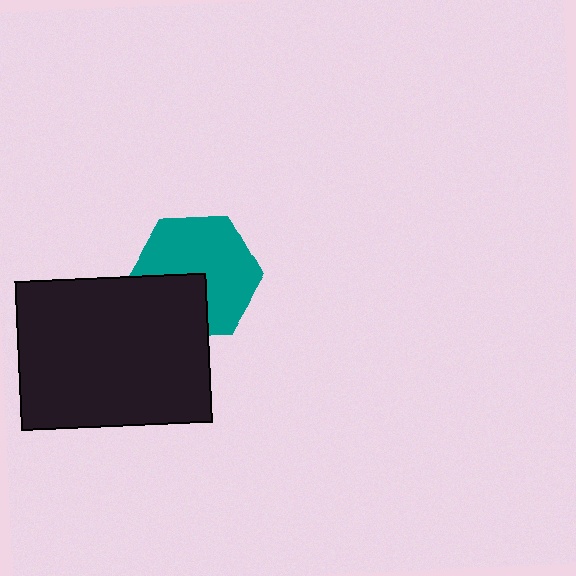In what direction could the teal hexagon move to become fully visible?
The teal hexagon could move up. That would shift it out from behind the black rectangle entirely.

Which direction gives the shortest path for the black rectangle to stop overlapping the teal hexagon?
Moving down gives the shortest separation.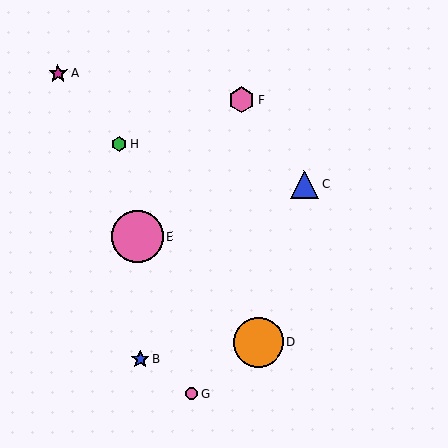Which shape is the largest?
The pink circle (labeled E) is the largest.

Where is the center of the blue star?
The center of the blue star is at (140, 359).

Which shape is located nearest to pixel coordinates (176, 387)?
The pink circle (labeled G) at (191, 394) is nearest to that location.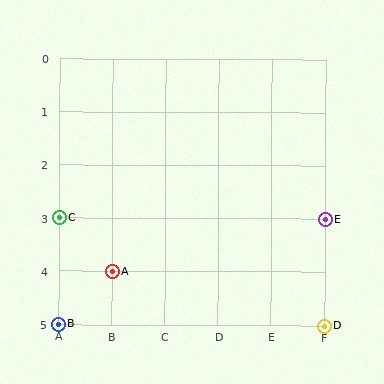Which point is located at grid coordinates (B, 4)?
Point A is at (B, 4).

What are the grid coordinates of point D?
Point D is at grid coordinates (F, 5).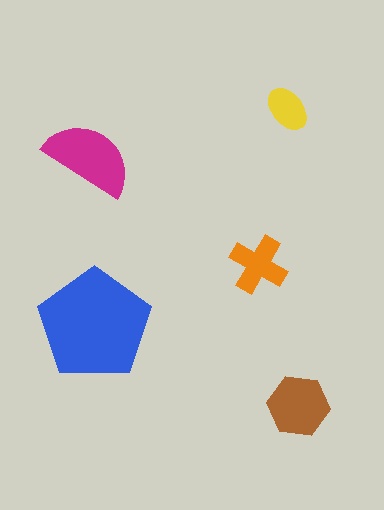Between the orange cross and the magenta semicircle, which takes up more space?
The magenta semicircle.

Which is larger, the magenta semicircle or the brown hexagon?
The magenta semicircle.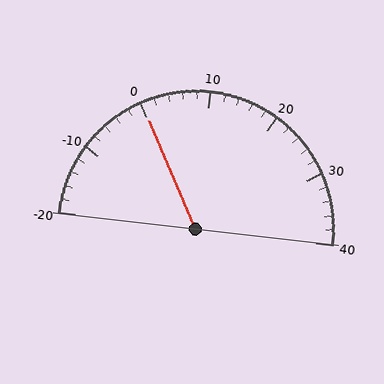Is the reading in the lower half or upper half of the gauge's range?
The reading is in the lower half of the range (-20 to 40).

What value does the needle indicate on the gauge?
The needle indicates approximately 0.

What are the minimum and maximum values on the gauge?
The gauge ranges from -20 to 40.